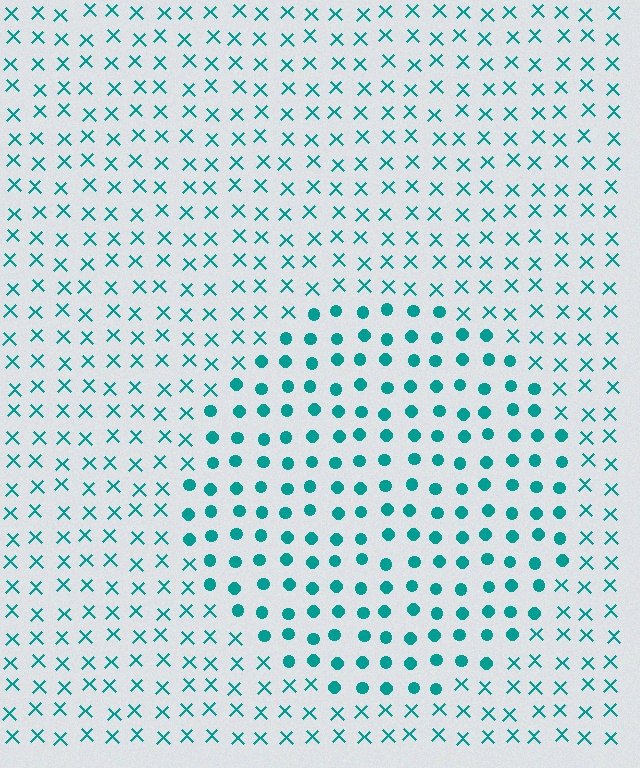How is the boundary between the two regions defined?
The boundary is defined by a change in element shape: circles inside vs. X marks outside. All elements share the same color and spacing.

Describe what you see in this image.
The image is filled with small teal elements arranged in a uniform grid. A circle-shaped region contains circles, while the surrounding area contains X marks. The boundary is defined purely by the change in element shape.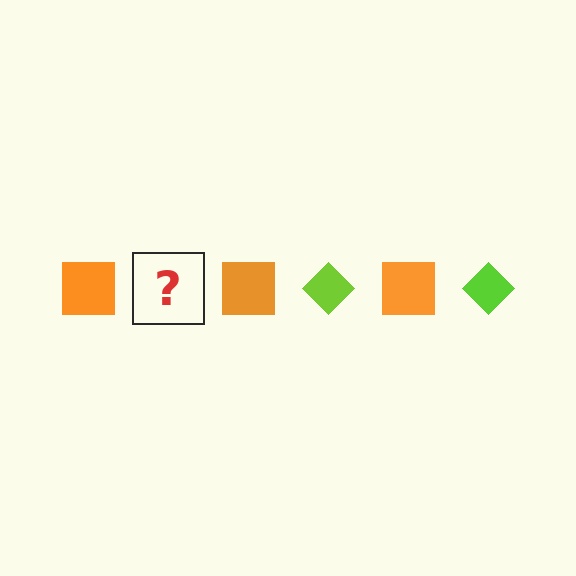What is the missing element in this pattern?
The missing element is a lime diamond.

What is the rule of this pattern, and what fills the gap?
The rule is that the pattern alternates between orange square and lime diamond. The gap should be filled with a lime diamond.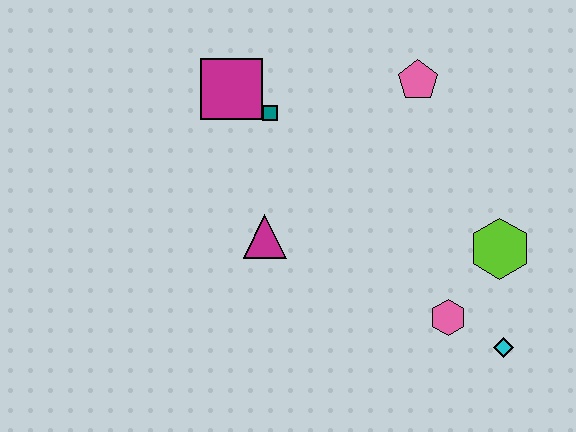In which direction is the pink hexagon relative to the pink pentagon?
The pink hexagon is below the pink pentagon.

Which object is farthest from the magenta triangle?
The cyan diamond is farthest from the magenta triangle.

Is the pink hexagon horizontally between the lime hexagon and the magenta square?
Yes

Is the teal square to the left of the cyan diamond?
Yes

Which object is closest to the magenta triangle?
The teal square is closest to the magenta triangle.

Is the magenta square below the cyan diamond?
No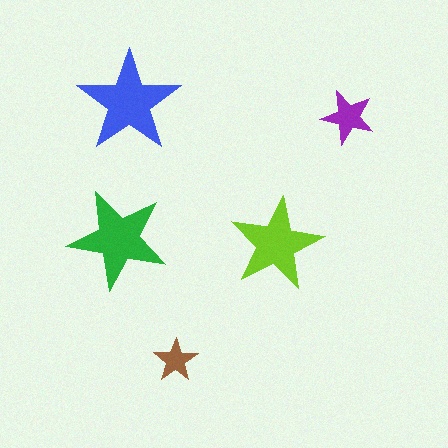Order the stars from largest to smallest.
the blue one, the green one, the lime one, the purple one, the brown one.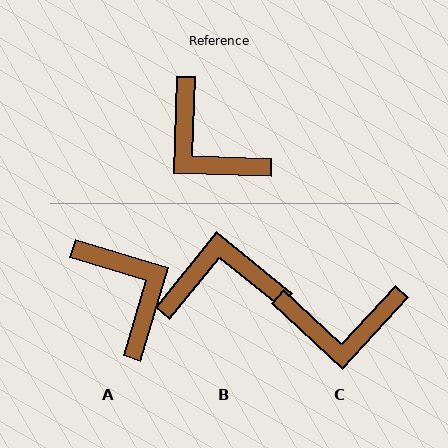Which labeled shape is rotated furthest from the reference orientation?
A, about 165 degrees away.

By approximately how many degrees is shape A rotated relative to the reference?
Approximately 165 degrees counter-clockwise.